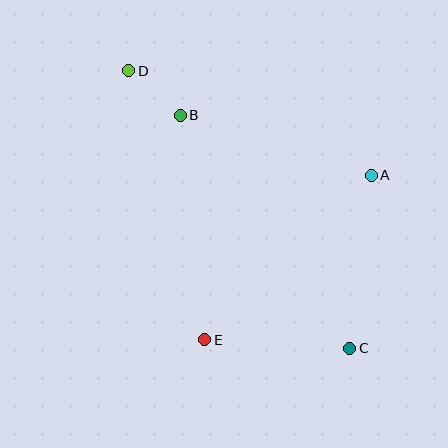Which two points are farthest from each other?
Points C and D are farthest from each other.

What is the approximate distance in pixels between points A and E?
The distance between A and E is approximately 234 pixels.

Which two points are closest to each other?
Points B and D are closest to each other.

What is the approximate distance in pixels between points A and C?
The distance between A and C is approximately 174 pixels.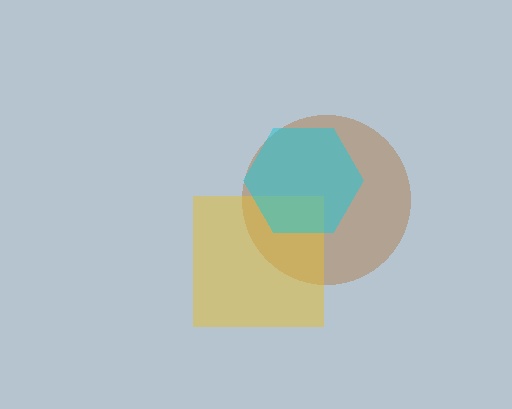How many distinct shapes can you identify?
There are 3 distinct shapes: a brown circle, a yellow square, a cyan hexagon.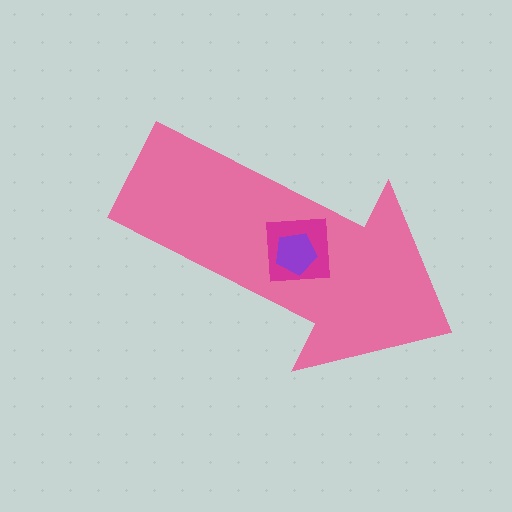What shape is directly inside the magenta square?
The purple pentagon.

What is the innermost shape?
The purple pentagon.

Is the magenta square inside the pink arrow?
Yes.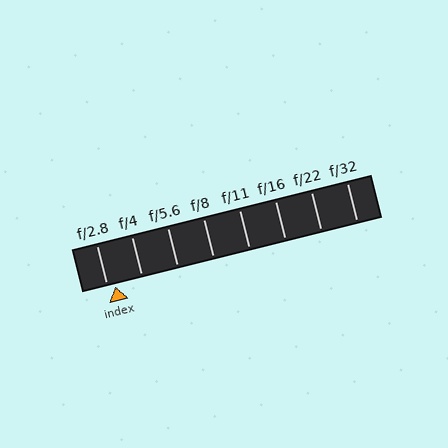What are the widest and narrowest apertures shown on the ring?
The widest aperture shown is f/2.8 and the narrowest is f/32.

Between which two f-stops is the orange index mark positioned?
The index mark is between f/2.8 and f/4.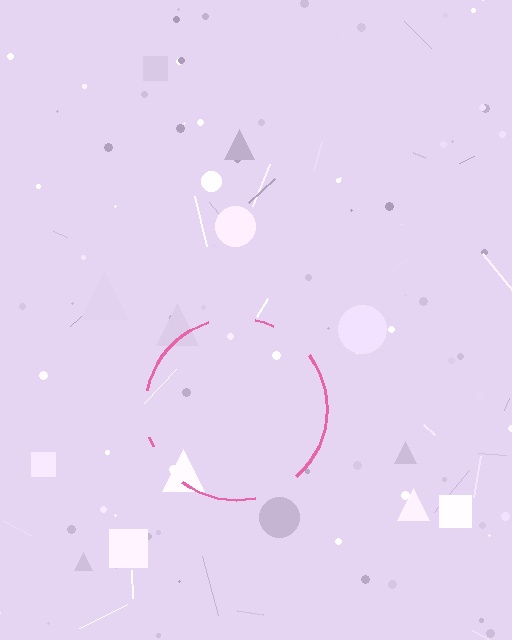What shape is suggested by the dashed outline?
The dashed outline suggests a circle.